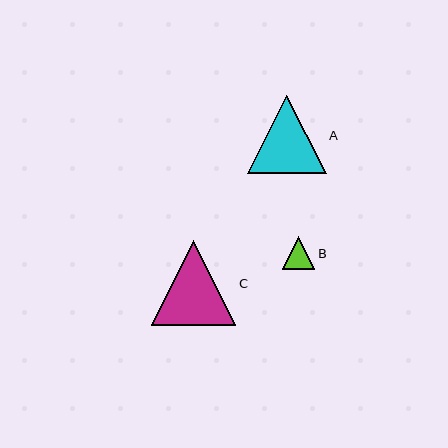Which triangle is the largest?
Triangle C is the largest with a size of approximately 85 pixels.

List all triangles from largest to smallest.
From largest to smallest: C, A, B.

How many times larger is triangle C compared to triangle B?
Triangle C is approximately 2.6 times the size of triangle B.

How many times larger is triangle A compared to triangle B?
Triangle A is approximately 2.4 times the size of triangle B.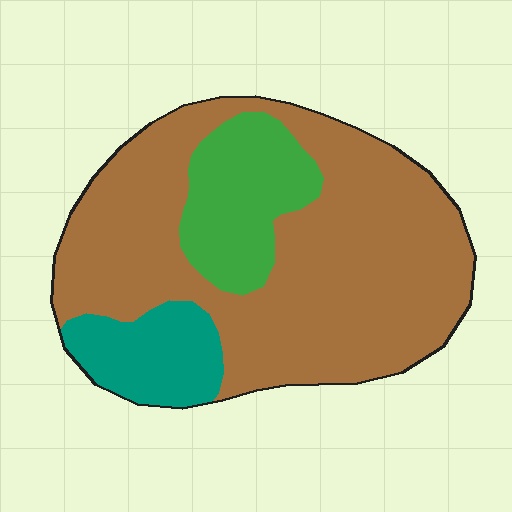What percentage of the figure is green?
Green covers around 15% of the figure.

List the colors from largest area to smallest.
From largest to smallest: brown, green, teal.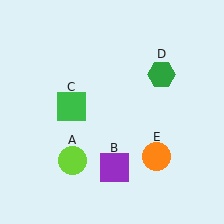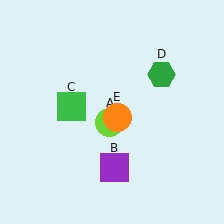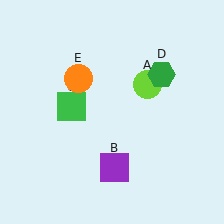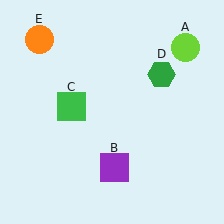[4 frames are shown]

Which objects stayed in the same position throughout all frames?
Purple square (object B) and green square (object C) and green hexagon (object D) remained stationary.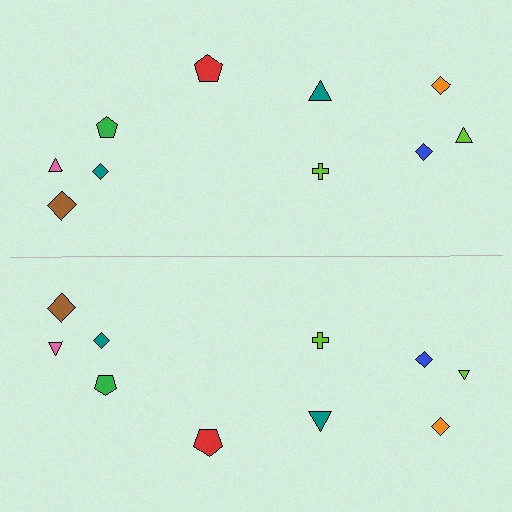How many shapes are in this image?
There are 20 shapes in this image.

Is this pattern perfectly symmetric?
No, the pattern is not perfectly symmetric. The lime triangle on the bottom side has a different size than its mirror counterpart.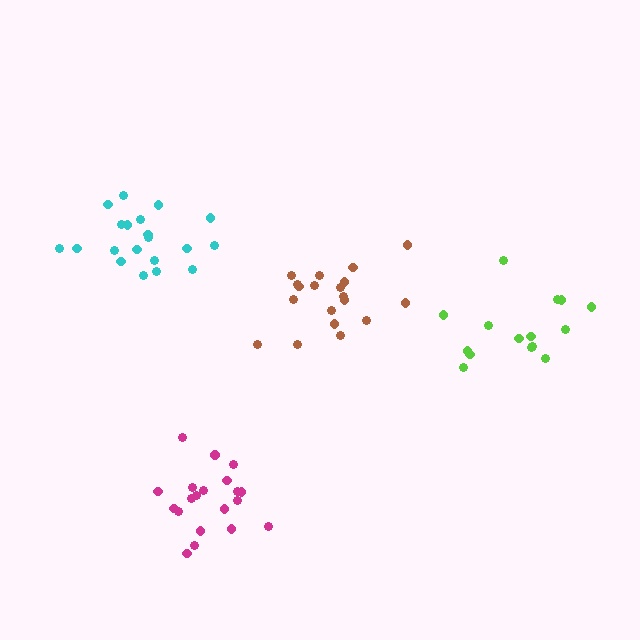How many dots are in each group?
Group 1: 19 dots, Group 2: 20 dots, Group 3: 15 dots, Group 4: 20 dots (74 total).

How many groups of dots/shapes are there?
There are 4 groups.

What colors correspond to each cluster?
The clusters are colored: brown, magenta, lime, cyan.